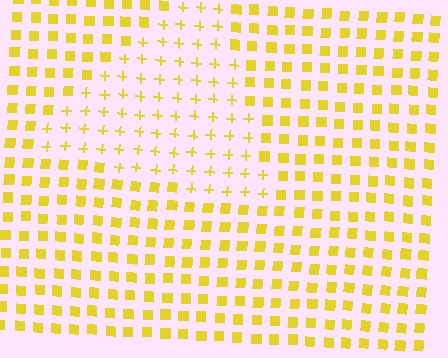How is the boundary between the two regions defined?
The boundary is defined by a change in element shape: plus signs inside vs. squares outside. All elements share the same color and spacing.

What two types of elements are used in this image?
The image uses plus signs inside the triangle region and squares outside it.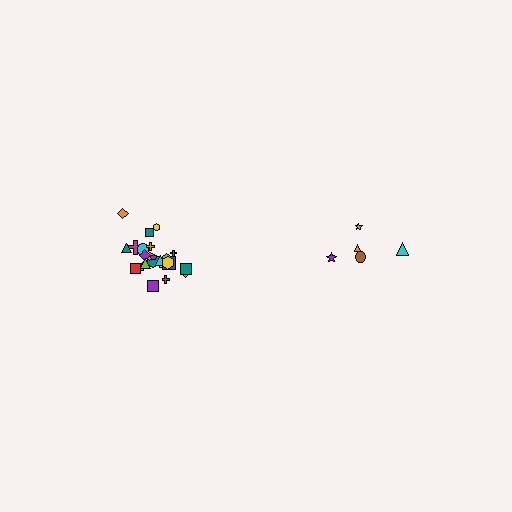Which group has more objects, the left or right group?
The left group.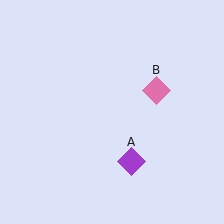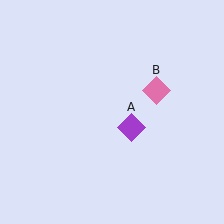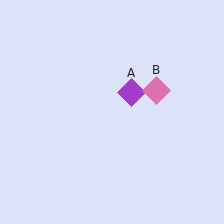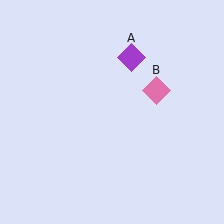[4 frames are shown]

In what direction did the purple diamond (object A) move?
The purple diamond (object A) moved up.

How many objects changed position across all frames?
1 object changed position: purple diamond (object A).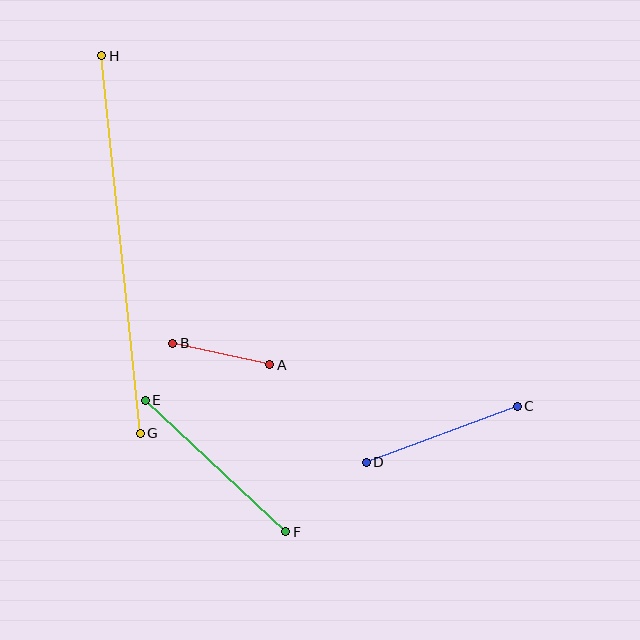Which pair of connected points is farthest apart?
Points G and H are farthest apart.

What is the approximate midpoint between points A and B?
The midpoint is at approximately (221, 354) pixels.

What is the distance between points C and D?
The distance is approximately 161 pixels.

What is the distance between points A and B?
The distance is approximately 99 pixels.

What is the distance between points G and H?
The distance is approximately 380 pixels.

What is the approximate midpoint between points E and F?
The midpoint is at approximately (215, 466) pixels.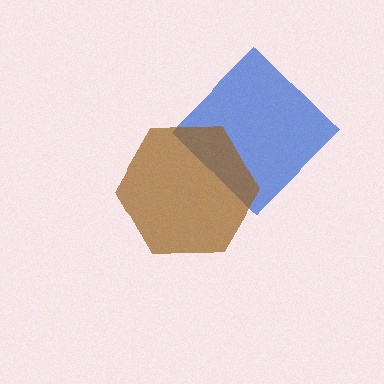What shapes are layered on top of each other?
The layered shapes are: a blue diamond, a brown hexagon.